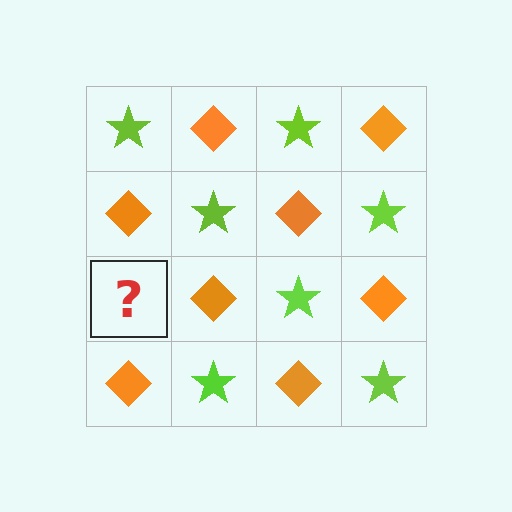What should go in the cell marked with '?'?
The missing cell should contain a lime star.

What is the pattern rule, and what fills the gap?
The rule is that it alternates lime star and orange diamond in a checkerboard pattern. The gap should be filled with a lime star.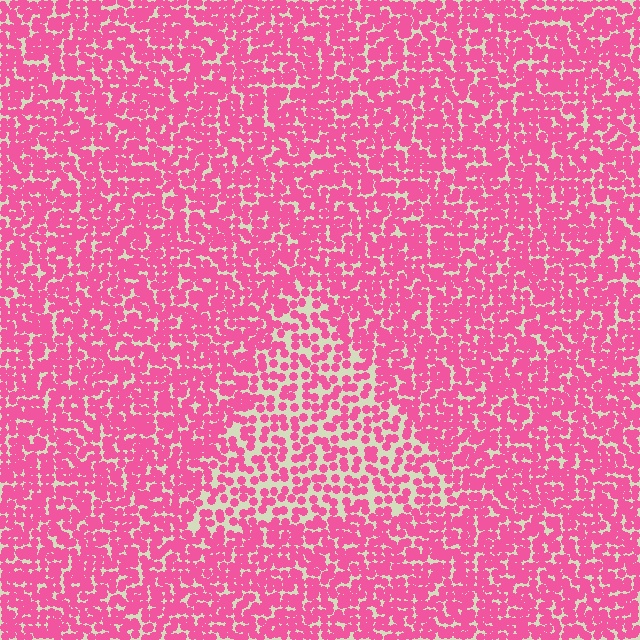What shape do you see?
I see a triangle.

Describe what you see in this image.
The image contains small pink elements arranged at two different densities. A triangle-shaped region is visible where the elements are less densely packed than the surrounding area.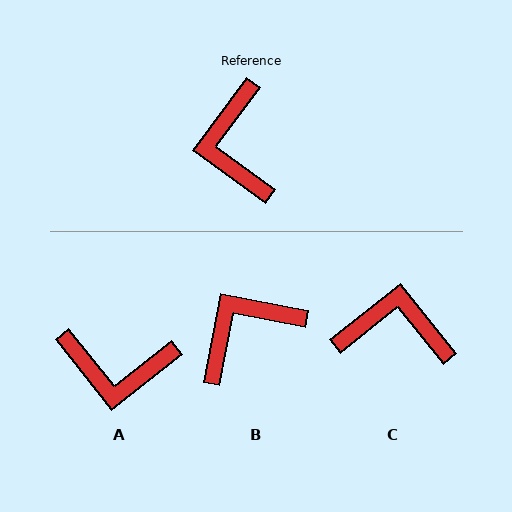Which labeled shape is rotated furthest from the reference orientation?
C, about 105 degrees away.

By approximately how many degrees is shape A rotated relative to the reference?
Approximately 75 degrees counter-clockwise.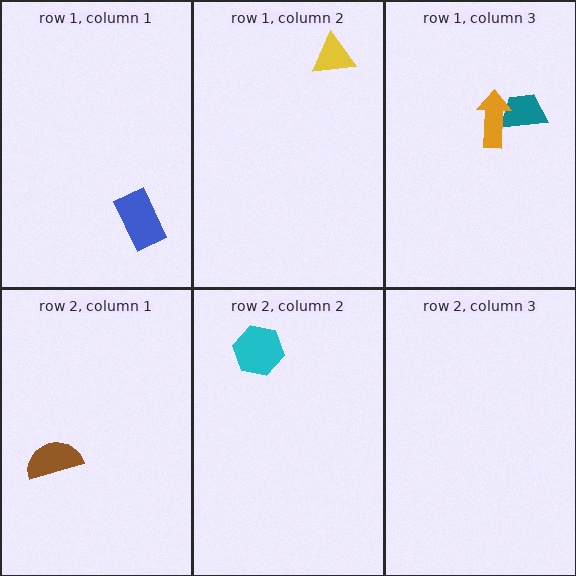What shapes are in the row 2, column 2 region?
The cyan hexagon.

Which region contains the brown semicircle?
The row 2, column 1 region.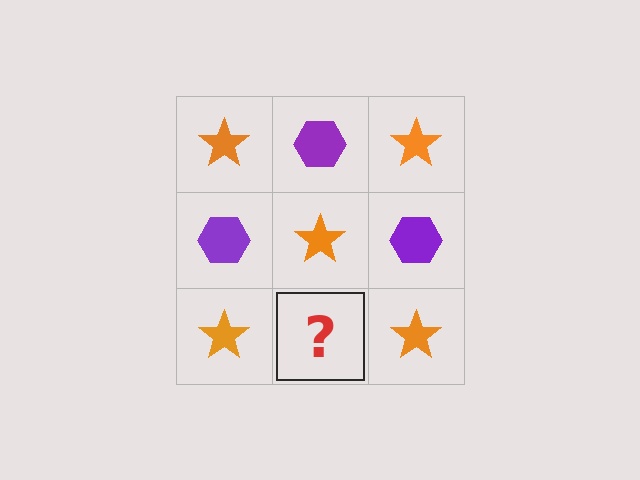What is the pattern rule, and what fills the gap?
The rule is that it alternates orange star and purple hexagon in a checkerboard pattern. The gap should be filled with a purple hexagon.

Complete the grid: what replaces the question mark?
The question mark should be replaced with a purple hexagon.